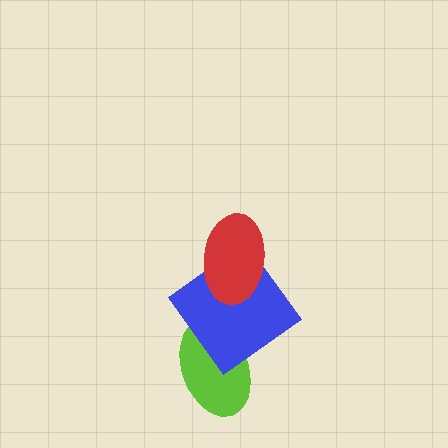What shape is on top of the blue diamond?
The red ellipse is on top of the blue diamond.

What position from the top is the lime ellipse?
The lime ellipse is 3rd from the top.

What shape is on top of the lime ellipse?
The blue diamond is on top of the lime ellipse.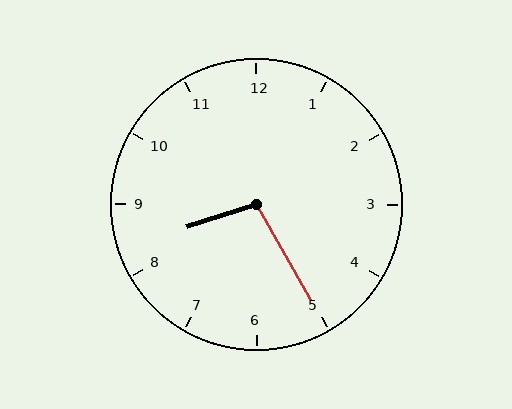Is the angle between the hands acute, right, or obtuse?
It is obtuse.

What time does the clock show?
8:25.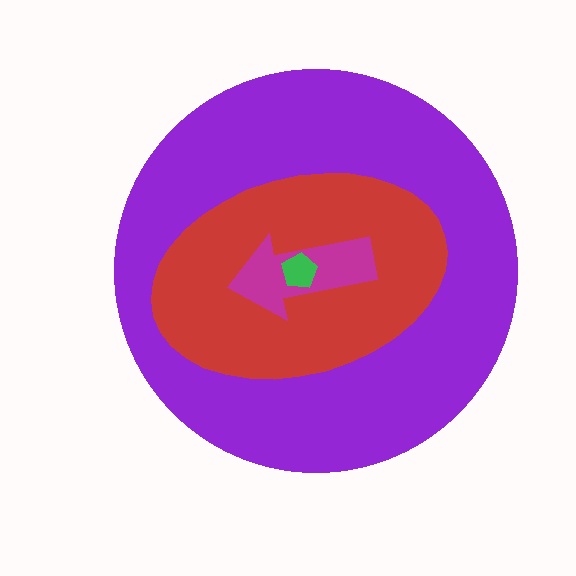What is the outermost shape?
The purple circle.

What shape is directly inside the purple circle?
The red ellipse.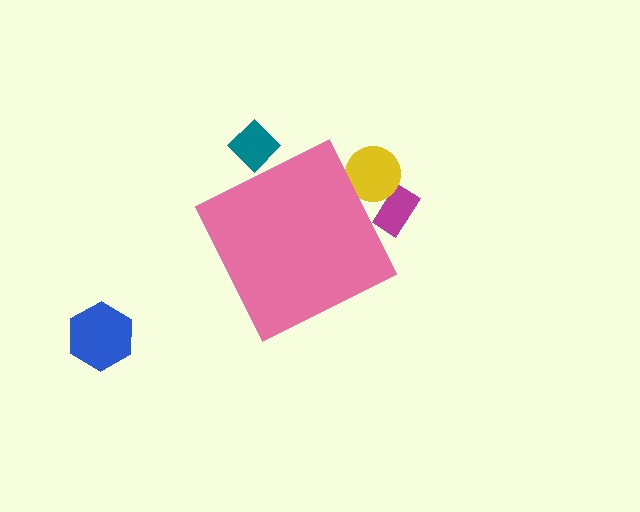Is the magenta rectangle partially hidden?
Yes, the magenta rectangle is partially hidden behind the pink diamond.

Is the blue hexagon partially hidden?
No, the blue hexagon is fully visible.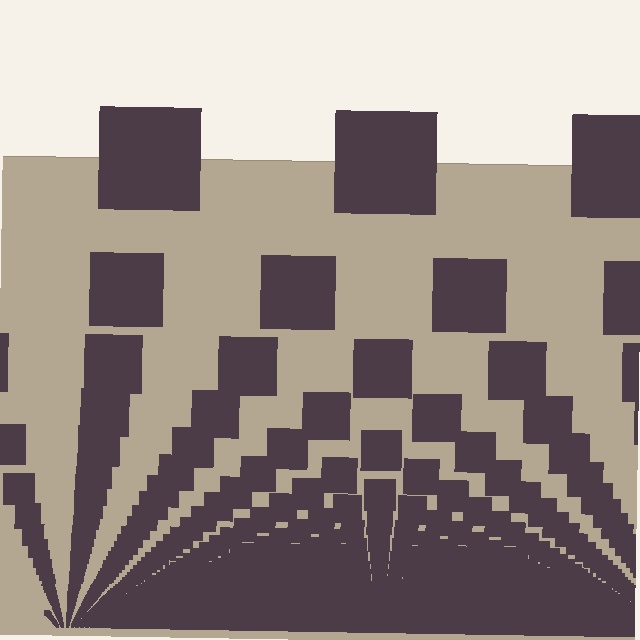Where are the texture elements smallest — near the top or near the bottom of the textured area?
Near the bottom.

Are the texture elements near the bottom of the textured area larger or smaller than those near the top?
Smaller. The gradient is inverted — elements near the bottom are smaller and denser.